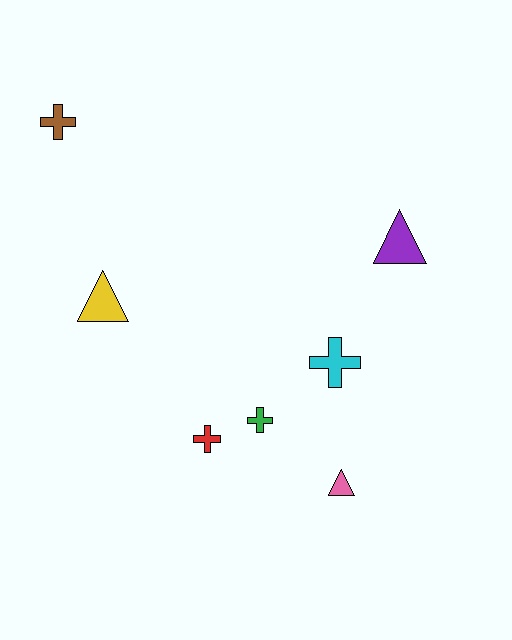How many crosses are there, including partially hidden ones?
There are 4 crosses.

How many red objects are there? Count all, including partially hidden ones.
There is 1 red object.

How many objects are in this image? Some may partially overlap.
There are 7 objects.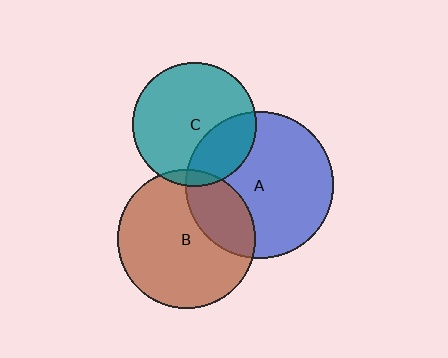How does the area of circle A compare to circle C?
Approximately 1.4 times.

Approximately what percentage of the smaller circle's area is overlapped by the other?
Approximately 5%.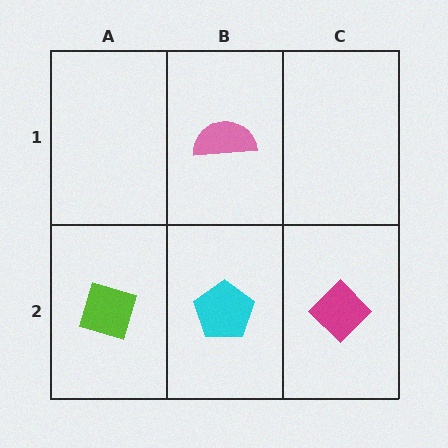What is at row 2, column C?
A magenta diamond.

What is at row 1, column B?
A pink semicircle.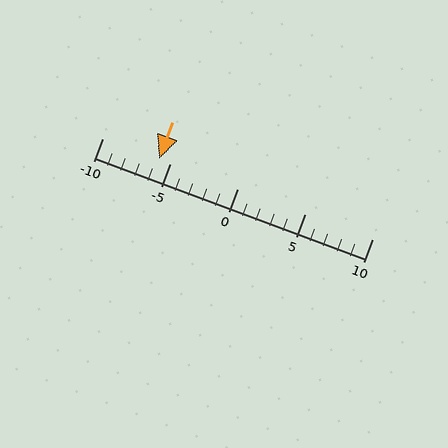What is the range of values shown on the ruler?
The ruler shows values from -10 to 10.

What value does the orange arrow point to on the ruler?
The orange arrow points to approximately -6.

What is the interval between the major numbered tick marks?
The major tick marks are spaced 5 units apart.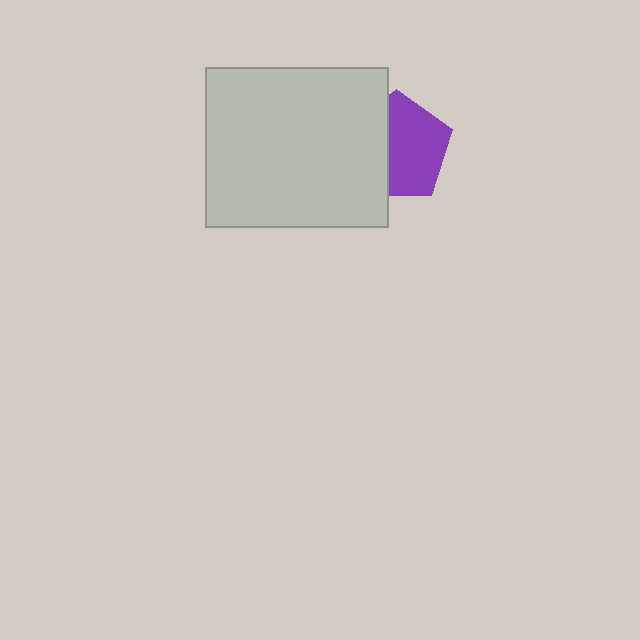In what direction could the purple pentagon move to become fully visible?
The purple pentagon could move right. That would shift it out from behind the light gray rectangle entirely.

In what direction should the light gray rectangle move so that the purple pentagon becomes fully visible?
The light gray rectangle should move left. That is the shortest direction to clear the overlap and leave the purple pentagon fully visible.